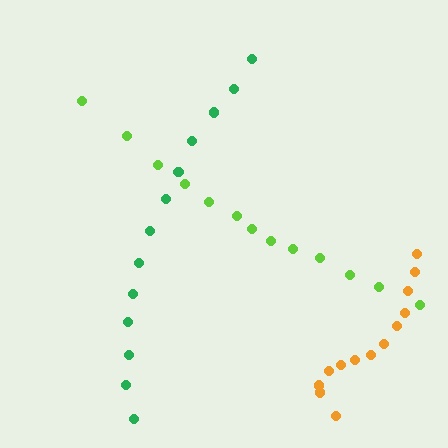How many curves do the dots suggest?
There are 3 distinct paths.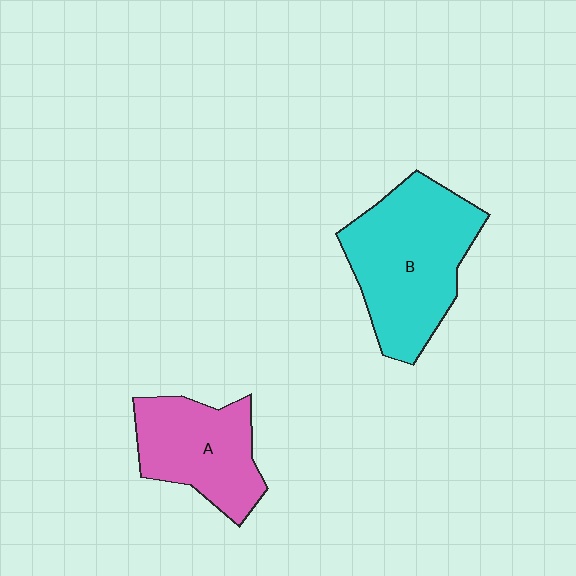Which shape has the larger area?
Shape B (cyan).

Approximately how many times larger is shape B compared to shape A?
Approximately 1.5 times.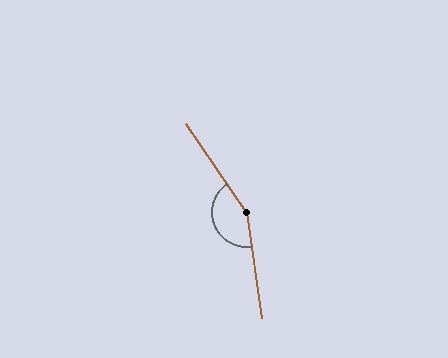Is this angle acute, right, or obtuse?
It is obtuse.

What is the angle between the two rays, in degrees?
Approximately 154 degrees.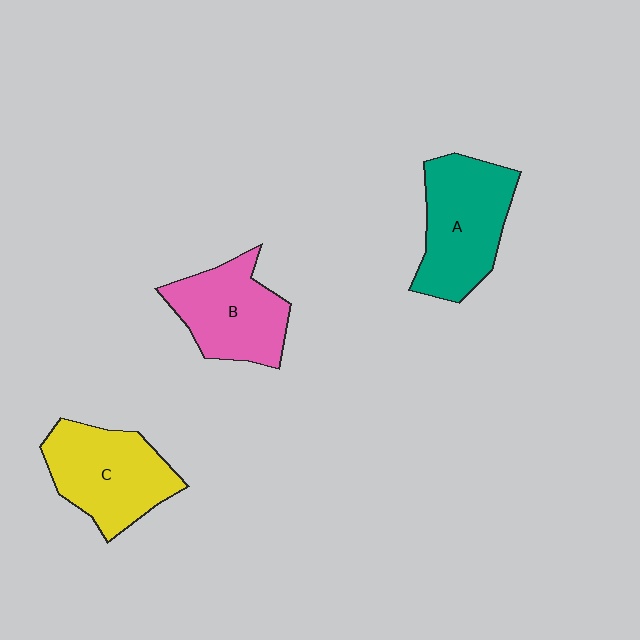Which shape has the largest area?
Shape A (teal).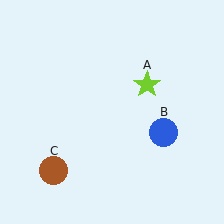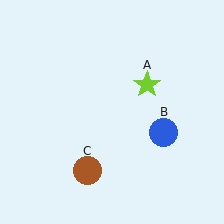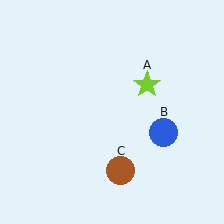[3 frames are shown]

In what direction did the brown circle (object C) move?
The brown circle (object C) moved right.